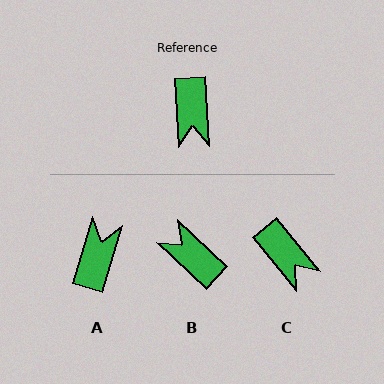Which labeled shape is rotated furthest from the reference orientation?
A, about 160 degrees away.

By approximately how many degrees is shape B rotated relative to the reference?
Approximately 136 degrees clockwise.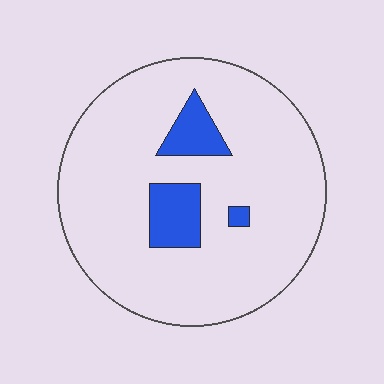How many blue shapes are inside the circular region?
3.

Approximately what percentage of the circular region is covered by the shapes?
Approximately 10%.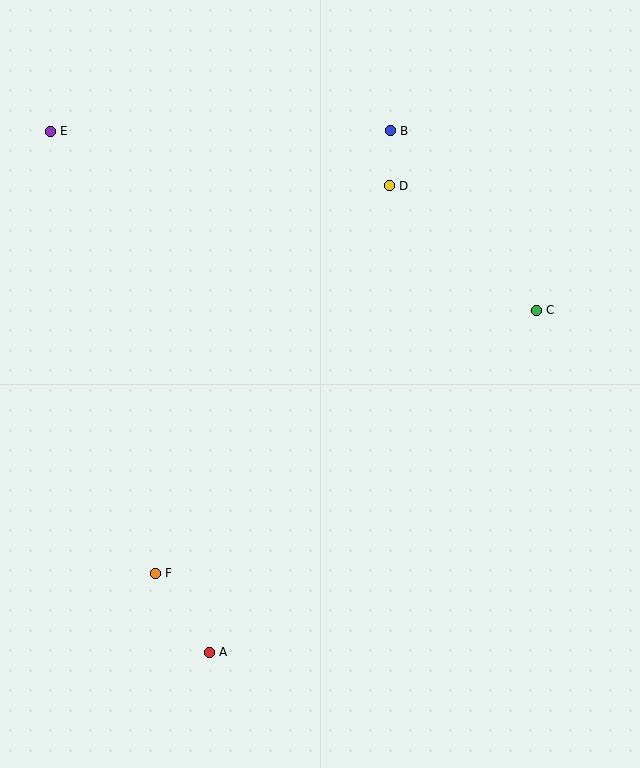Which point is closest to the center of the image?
Point D at (389, 186) is closest to the center.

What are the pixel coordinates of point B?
Point B is at (390, 131).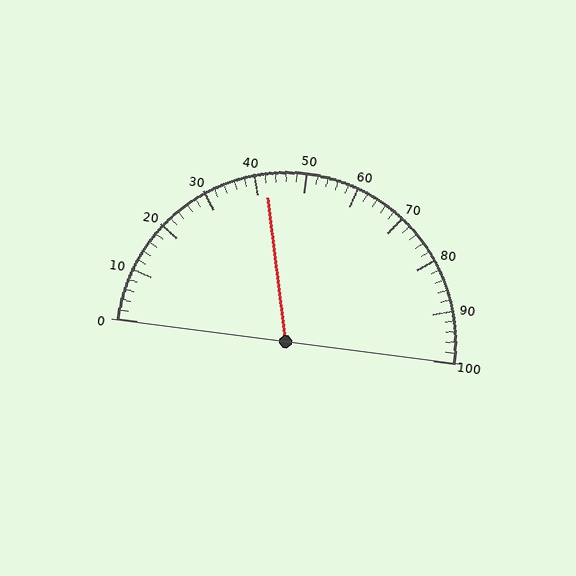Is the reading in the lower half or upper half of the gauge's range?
The reading is in the lower half of the range (0 to 100).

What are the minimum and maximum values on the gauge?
The gauge ranges from 0 to 100.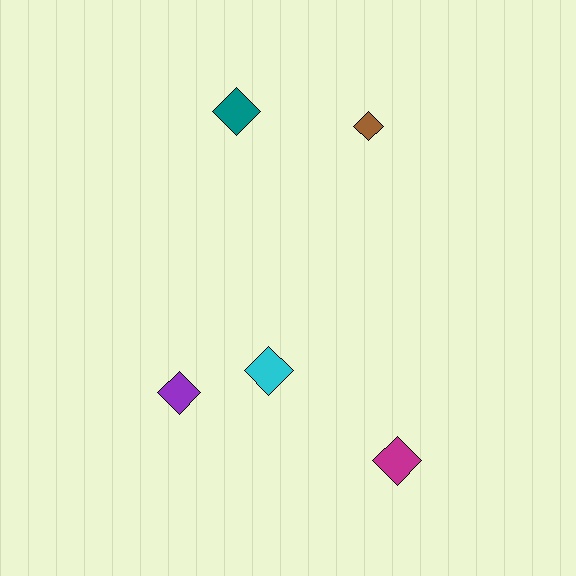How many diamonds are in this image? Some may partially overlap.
There are 5 diamonds.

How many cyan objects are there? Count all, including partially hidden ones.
There is 1 cyan object.